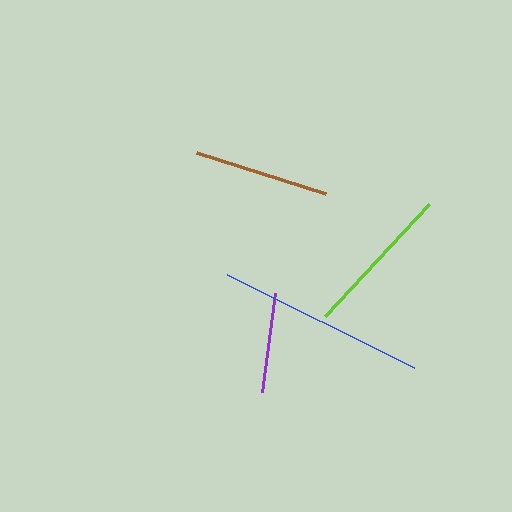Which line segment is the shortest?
The purple line is the shortest at approximately 99 pixels.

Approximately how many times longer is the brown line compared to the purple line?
The brown line is approximately 1.4 times the length of the purple line.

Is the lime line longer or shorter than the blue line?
The blue line is longer than the lime line.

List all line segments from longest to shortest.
From longest to shortest: blue, lime, brown, purple.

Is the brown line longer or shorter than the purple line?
The brown line is longer than the purple line.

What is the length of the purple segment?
The purple segment is approximately 99 pixels long.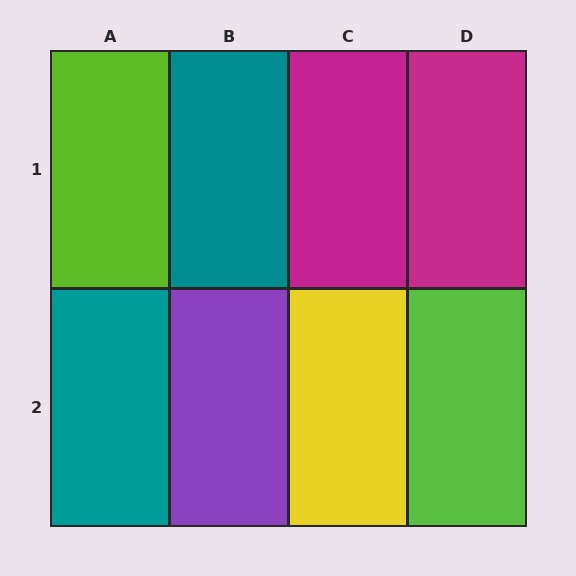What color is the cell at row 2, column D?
Lime.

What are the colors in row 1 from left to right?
Lime, teal, magenta, magenta.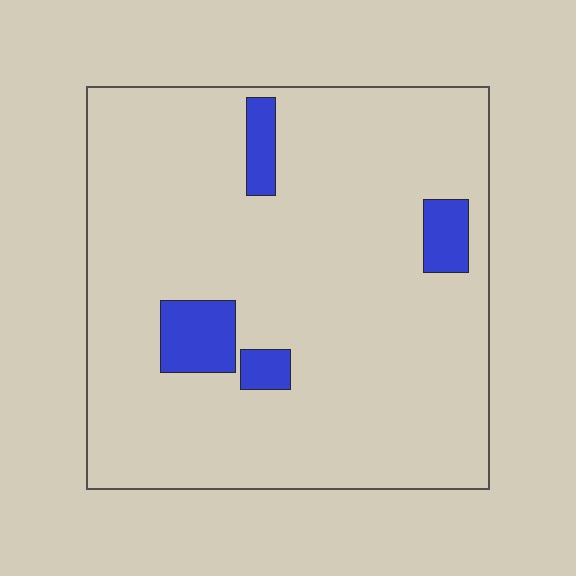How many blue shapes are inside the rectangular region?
4.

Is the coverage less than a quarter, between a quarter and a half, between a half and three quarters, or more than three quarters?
Less than a quarter.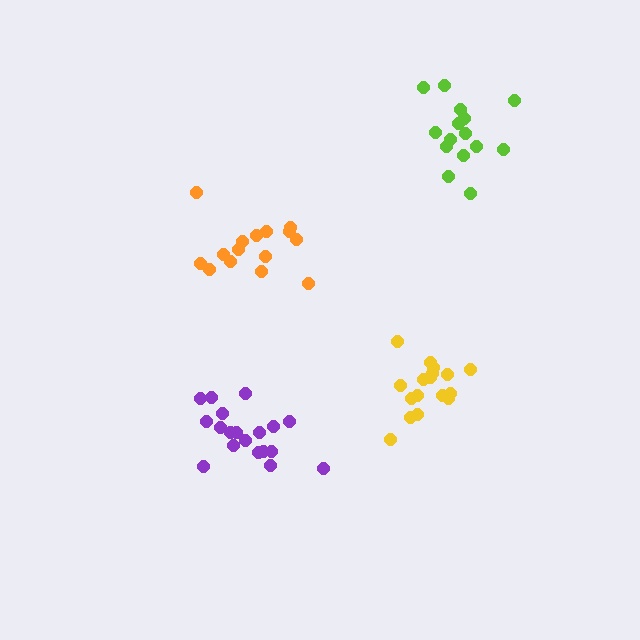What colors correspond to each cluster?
The clusters are colored: yellow, purple, orange, lime.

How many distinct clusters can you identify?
There are 4 distinct clusters.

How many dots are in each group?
Group 1: 17 dots, Group 2: 19 dots, Group 3: 15 dots, Group 4: 15 dots (66 total).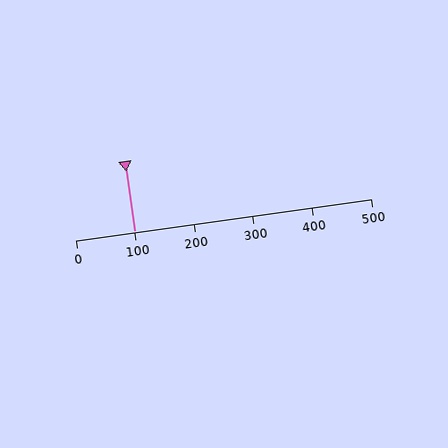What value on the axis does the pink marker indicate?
The marker indicates approximately 100.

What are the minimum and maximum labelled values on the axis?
The axis runs from 0 to 500.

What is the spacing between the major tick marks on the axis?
The major ticks are spaced 100 apart.